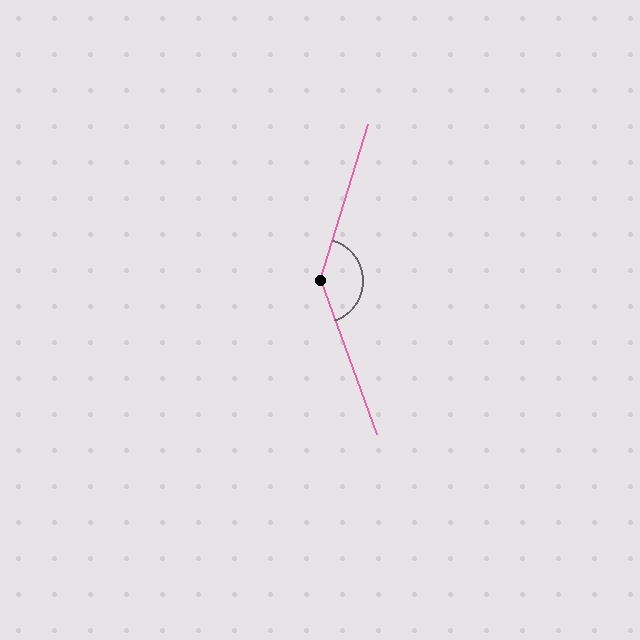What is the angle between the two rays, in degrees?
Approximately 143 degrees.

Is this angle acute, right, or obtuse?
It is obtuse.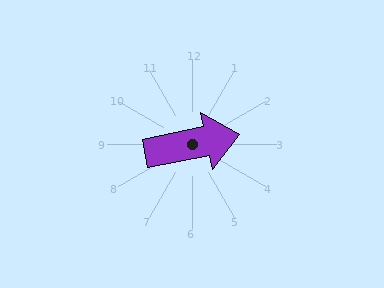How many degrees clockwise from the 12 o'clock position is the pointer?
Approximately 78 degrees.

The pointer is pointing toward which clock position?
Roughly 3 o'clock.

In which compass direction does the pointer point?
East.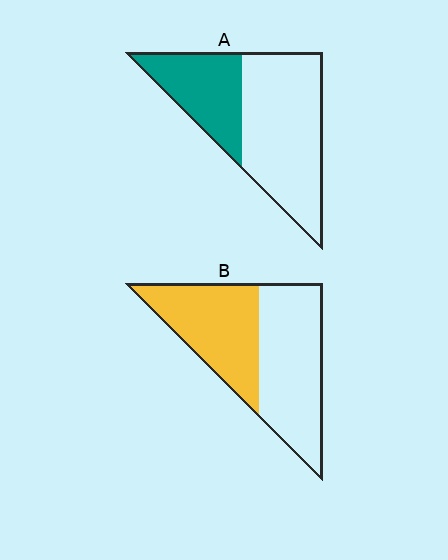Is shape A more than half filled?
No.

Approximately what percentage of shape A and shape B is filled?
A is approximately 35% and B is approximately 45%.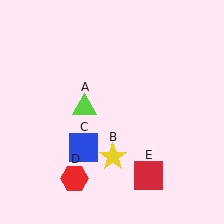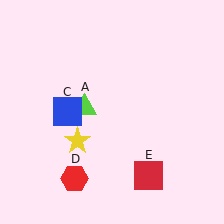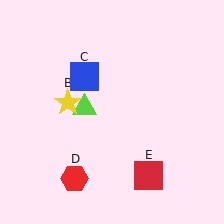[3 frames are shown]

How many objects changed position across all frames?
2 objects changed position: yellow star (object B), blue square (object C).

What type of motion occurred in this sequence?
The yellow star (object B), blue square (object C) rotated clockwise around the center of the scene.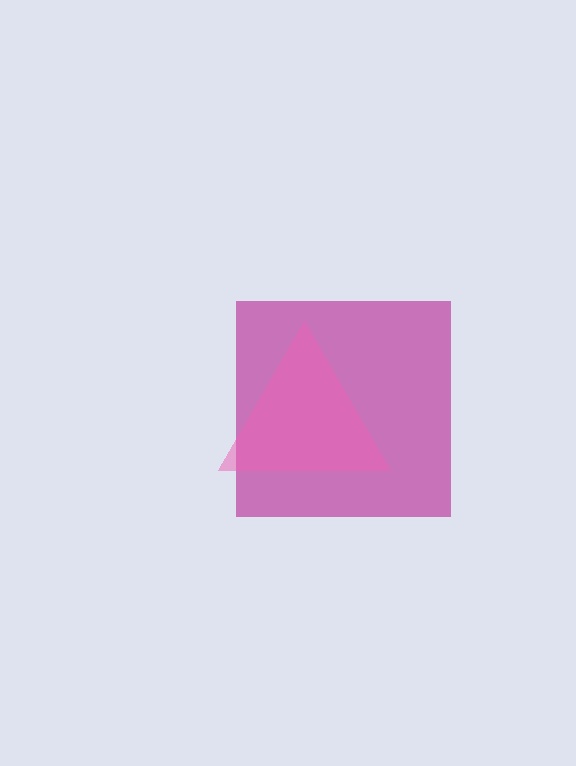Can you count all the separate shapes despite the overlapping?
Yes, there are 2 separate shapes.